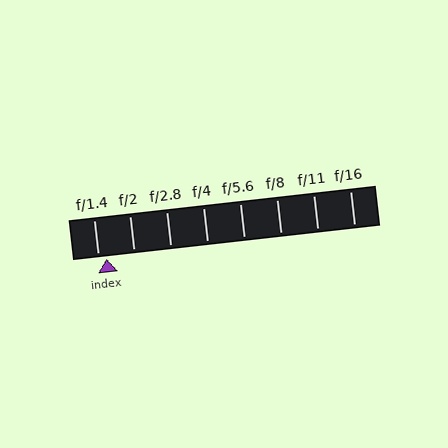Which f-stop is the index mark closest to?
The index mark is closest to f/1.4.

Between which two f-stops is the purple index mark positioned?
The index mark is between f/1.4 and f/2.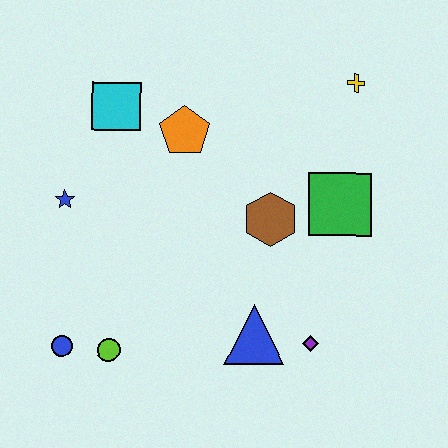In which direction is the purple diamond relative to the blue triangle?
The purple diamond is to the right of the blue triangle.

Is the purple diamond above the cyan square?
No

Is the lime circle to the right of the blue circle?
Yes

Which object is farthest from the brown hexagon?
The blue circle is farthest from the brown hexagon.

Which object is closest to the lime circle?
The blue circle is closest to the lime circle.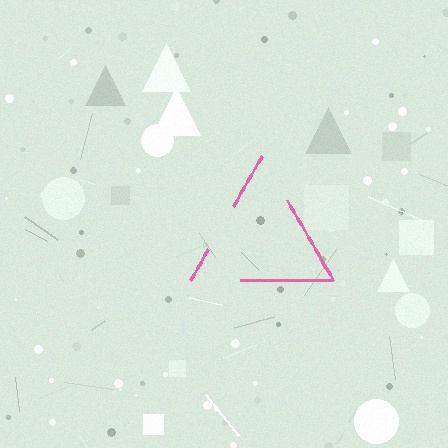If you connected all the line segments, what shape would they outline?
They would outline a triangle.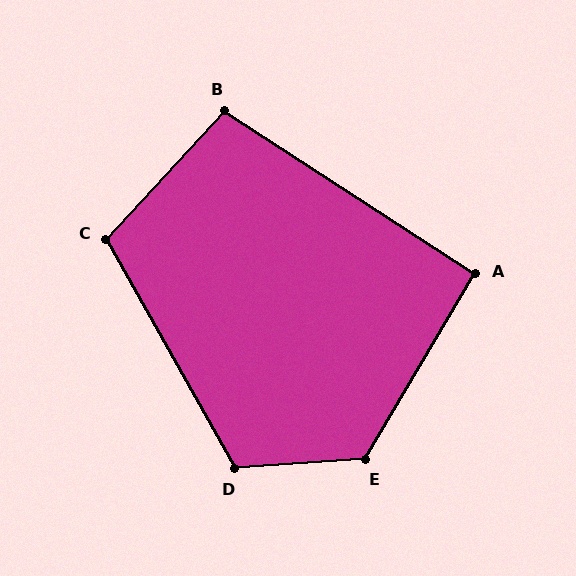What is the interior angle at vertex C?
Approximately 108 degrees (obtuse).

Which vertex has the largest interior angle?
E, at approximately 124 degrees.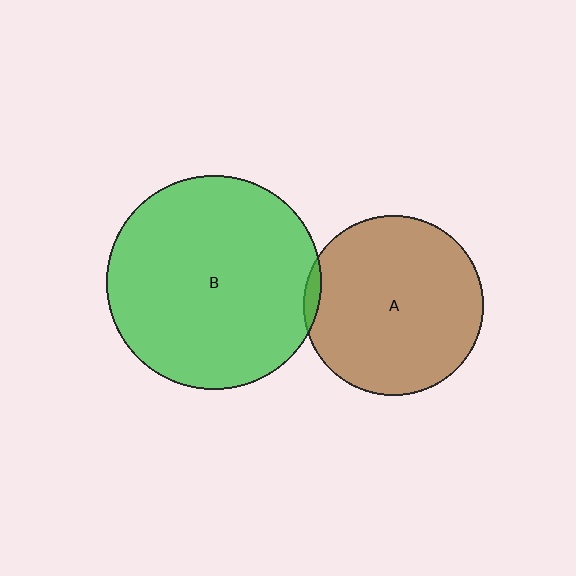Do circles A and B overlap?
Yes.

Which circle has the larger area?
Circle B (green).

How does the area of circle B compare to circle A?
Approximately 1.4 times.